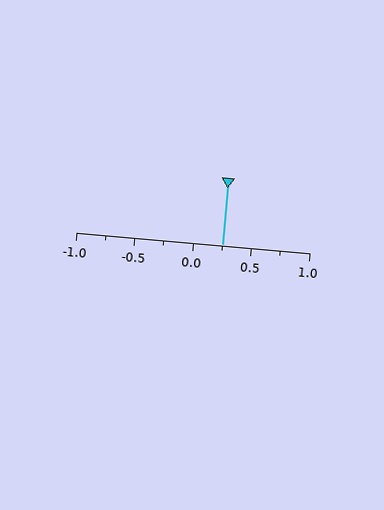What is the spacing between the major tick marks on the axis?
The major ticks are spaced 0.5 apart.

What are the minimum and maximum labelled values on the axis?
The axis runs from -1.0 to 1.0.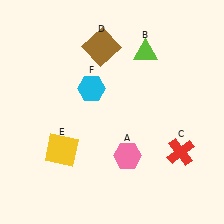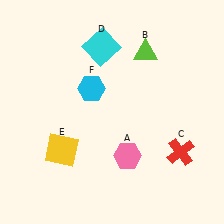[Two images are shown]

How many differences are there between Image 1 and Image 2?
There is 1 difference between the two images.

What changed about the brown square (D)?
In Image 1, D is brown. In Image 2, it changed to cyan.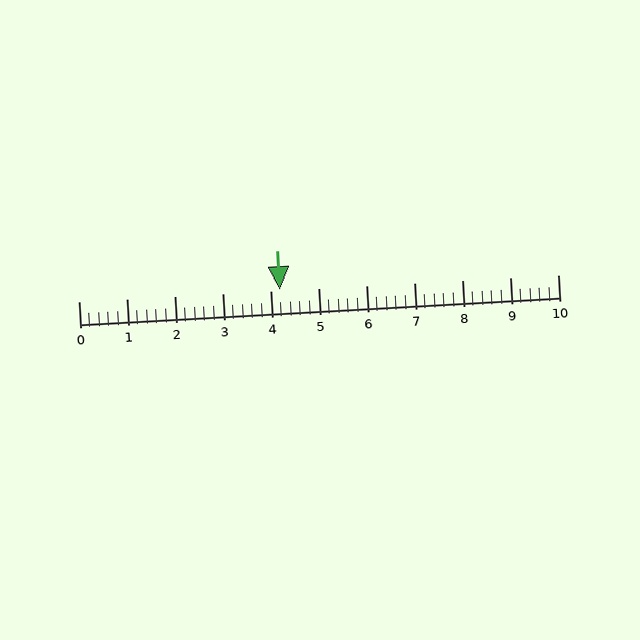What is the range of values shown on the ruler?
The ruler shows values from 0 to 10.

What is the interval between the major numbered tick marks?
The major tick marks are spaced 1 units apart.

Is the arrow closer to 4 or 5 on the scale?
The arrow is closer to 4.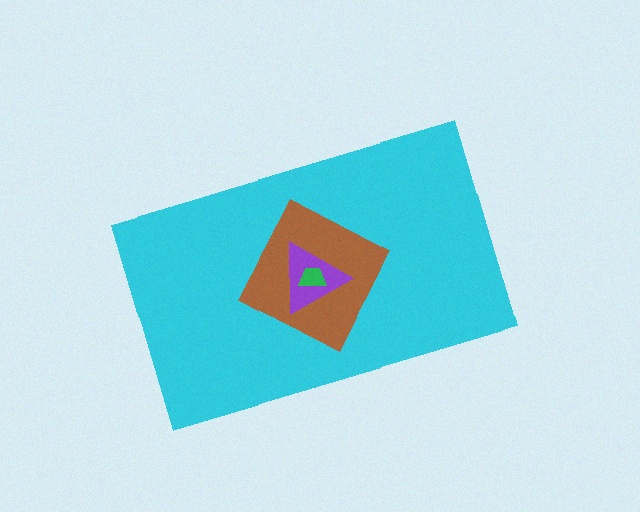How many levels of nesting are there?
4.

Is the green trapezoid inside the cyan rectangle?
Yes.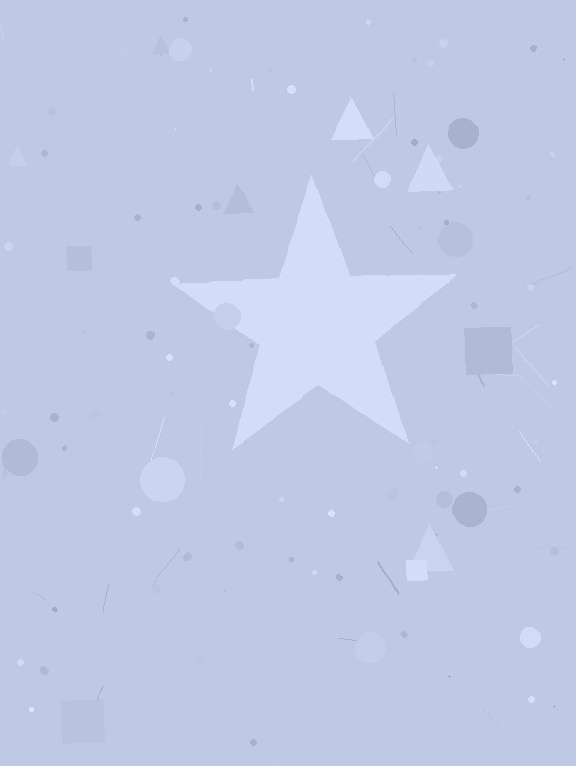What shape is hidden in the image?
A star is hidden in the image.